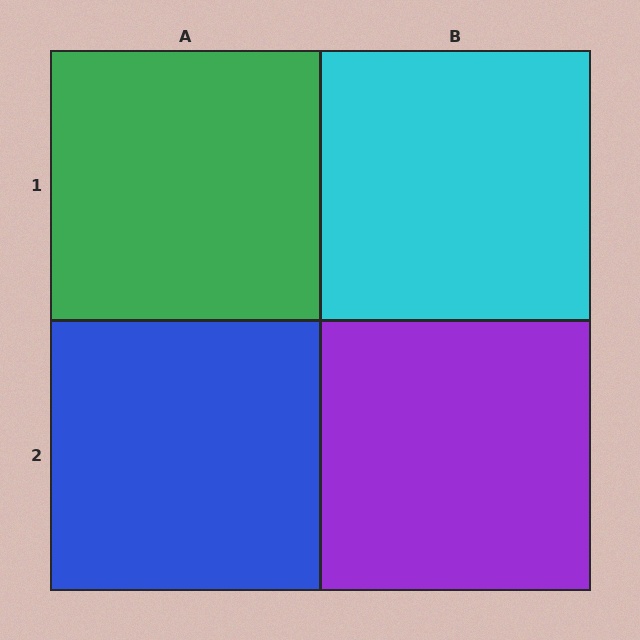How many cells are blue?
1 cell is blue.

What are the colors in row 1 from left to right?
Green, cyan.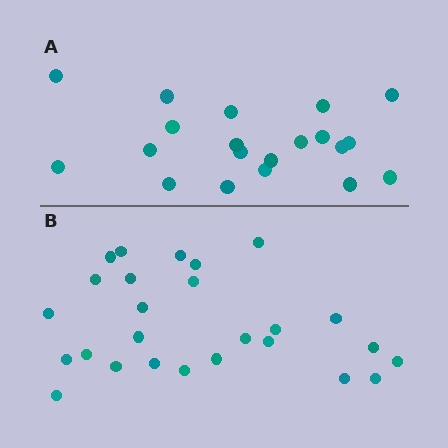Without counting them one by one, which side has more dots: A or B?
Region B (the bottom region) has more dots.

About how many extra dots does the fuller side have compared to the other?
Region B has about 6 more dots than region A.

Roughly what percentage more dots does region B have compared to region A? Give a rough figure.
About 30% more.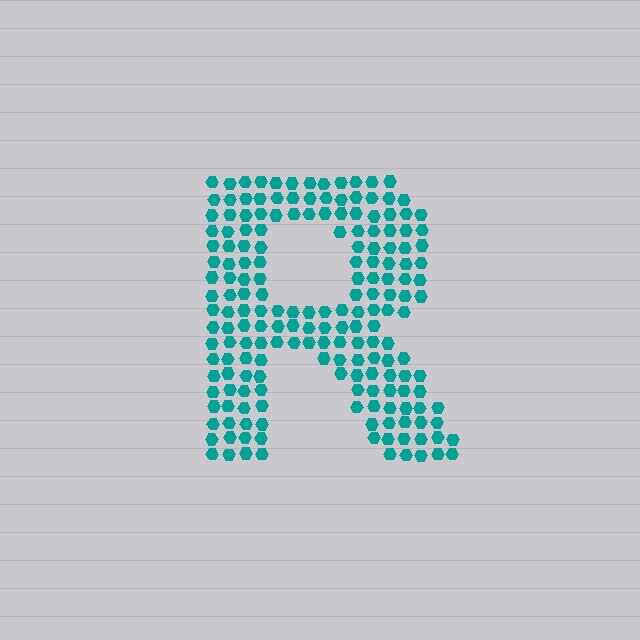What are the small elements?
The small elements are hexagons.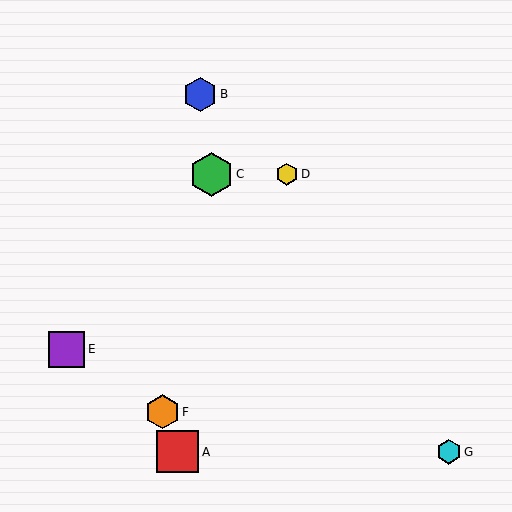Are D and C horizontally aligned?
Yes, both are at y≈174.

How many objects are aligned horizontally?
2 objects (C, D) are aligned horizontally.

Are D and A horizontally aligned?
No, D is at y≈174 and A is at y≈452.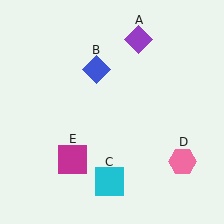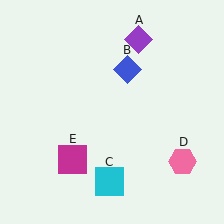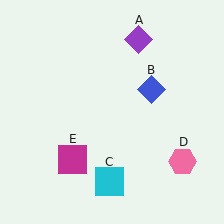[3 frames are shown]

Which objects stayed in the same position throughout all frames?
Purple diamond (object A) and cyan square (object C) and pink hexagon (object D) and magenta square (object E) remained stationary.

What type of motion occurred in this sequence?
The blue diamond (object B) rotated clockwise around the center of the scene.